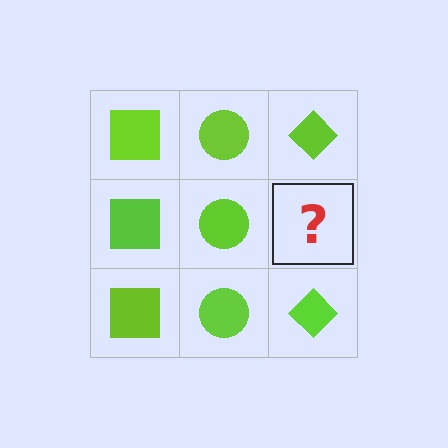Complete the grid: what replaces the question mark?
The question mark should be replaced with a lime diamond.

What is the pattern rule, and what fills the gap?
The rule is that each column has a consistent shape. The gap should be filled with a lime diamond.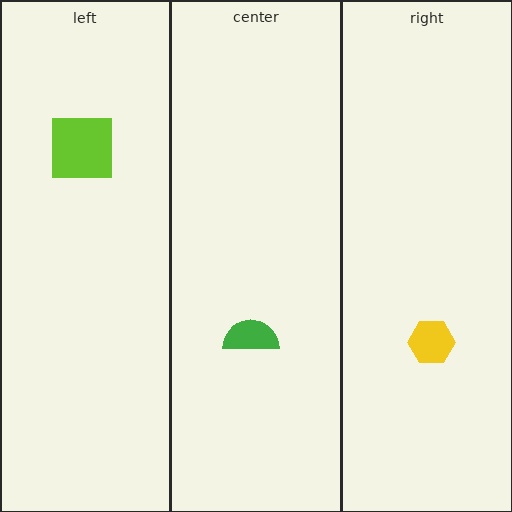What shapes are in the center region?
The green semicircle.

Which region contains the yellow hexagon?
The right region.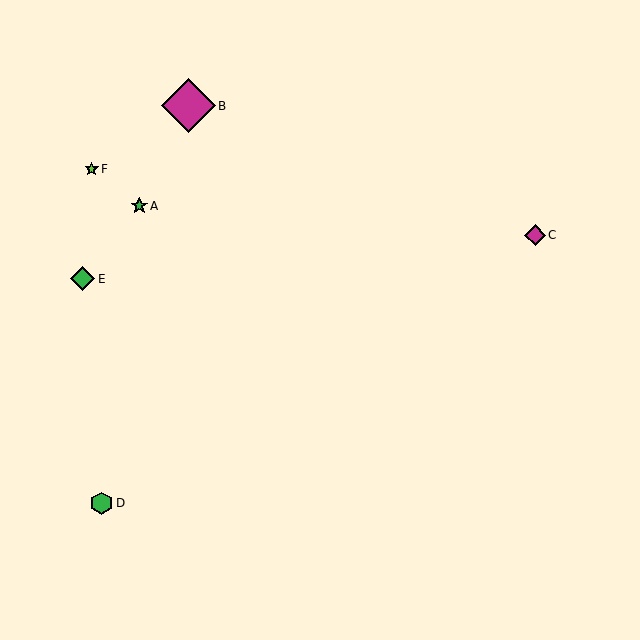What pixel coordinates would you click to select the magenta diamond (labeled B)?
Click at (188, 106) to select the magenta diamond B.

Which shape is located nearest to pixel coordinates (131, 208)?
The green star (labeled A) at (139, 206) is nearest to that location.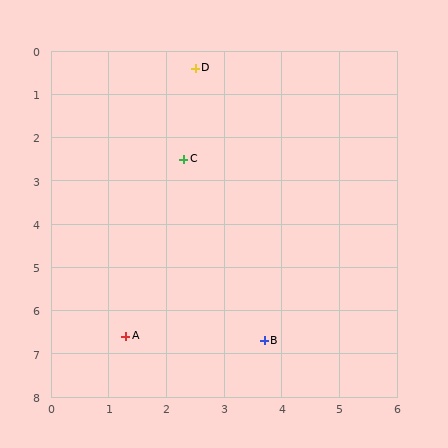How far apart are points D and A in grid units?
Points D and A are about 6.3 grid units apart.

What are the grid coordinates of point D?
Point D is at approximately (2.5, 0.4).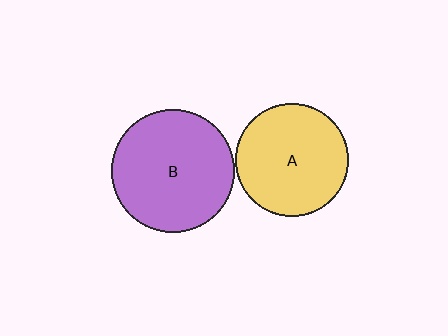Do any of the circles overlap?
No, none of the circles overlap.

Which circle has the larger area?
Circle B (purple).